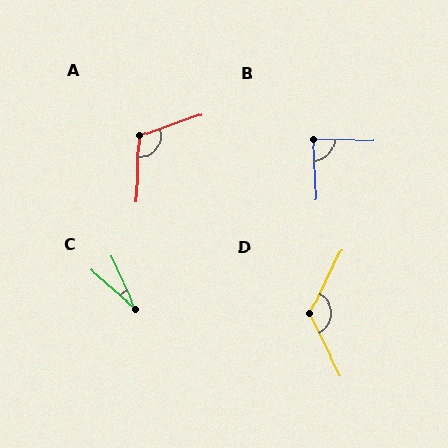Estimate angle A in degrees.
Approximately 111 degrees.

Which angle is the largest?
D, at approximately 128 degrees.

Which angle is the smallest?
C, at approximately 25 degrees.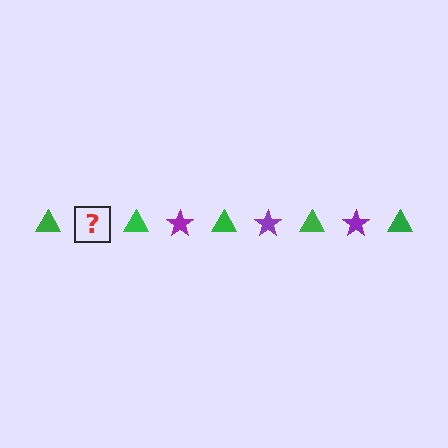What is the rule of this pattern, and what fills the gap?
The rule is that the pattern alternates between green triangle and purple star. The gap should be filled with a purple star.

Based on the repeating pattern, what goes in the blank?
The blank should be a purple star.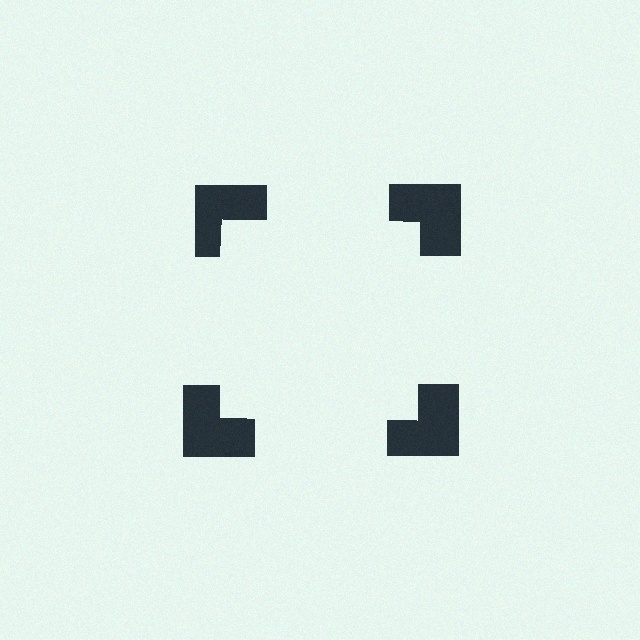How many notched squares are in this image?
There are 4 — one at each vertex of the illusory square.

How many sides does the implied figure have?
4 sides.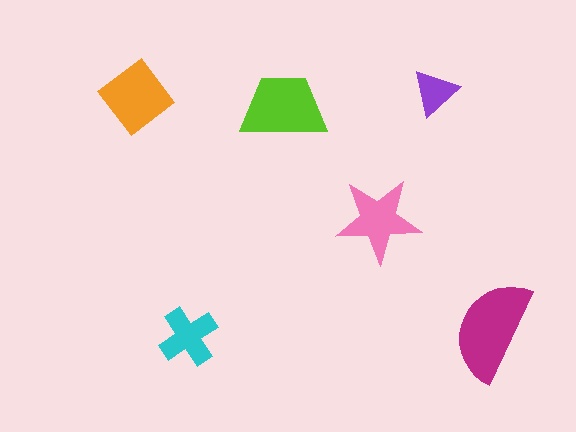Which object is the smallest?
The purple triangle.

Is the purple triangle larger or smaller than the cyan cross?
Smaller.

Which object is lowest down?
The cyan cross is bottommost.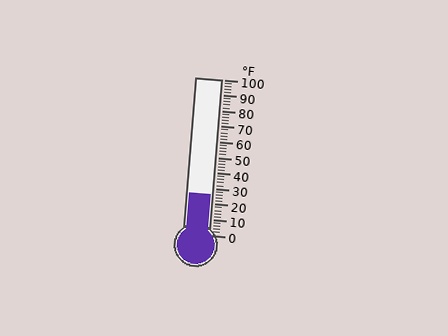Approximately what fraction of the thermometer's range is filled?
The thermometer is filled to approximately 25% of its range.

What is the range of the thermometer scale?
The thermometer scale ranges from 0°F to 100°F.